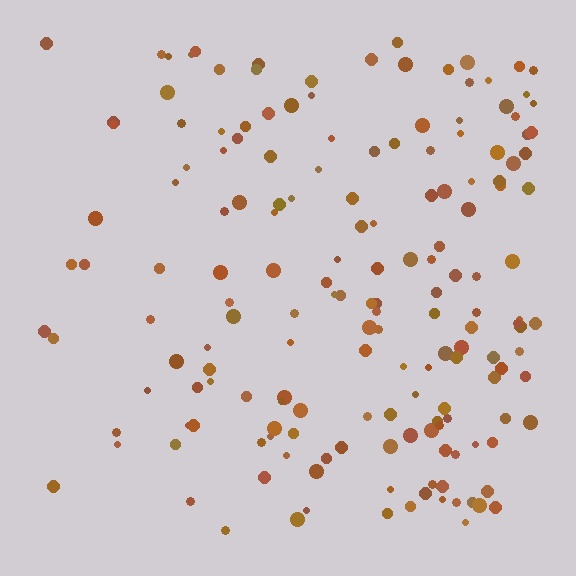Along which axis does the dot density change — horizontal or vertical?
Horizontal.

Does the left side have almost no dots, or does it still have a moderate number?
Still a moderate number, just noticeably fewer than the right.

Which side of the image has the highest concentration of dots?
The right.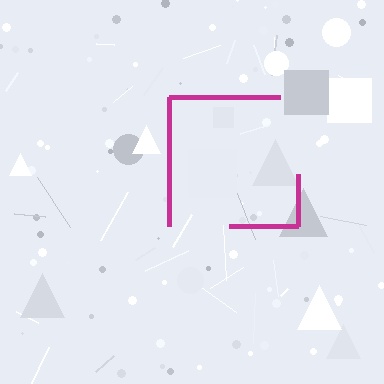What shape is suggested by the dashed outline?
The dashed outline suggests a square.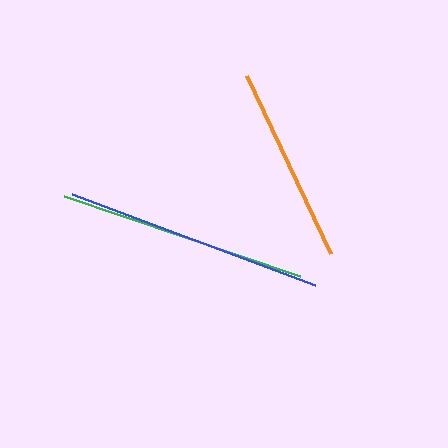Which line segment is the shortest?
The orange line is the shortest at approximately 196 pixels.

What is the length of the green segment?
The green segment is approximately 249 pixels long.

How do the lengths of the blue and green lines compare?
The blue and green lines are approximately the same length.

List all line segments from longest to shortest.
From longest to shortest: blue, green, orange.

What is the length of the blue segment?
The blue segment is approximately 260 pixels long.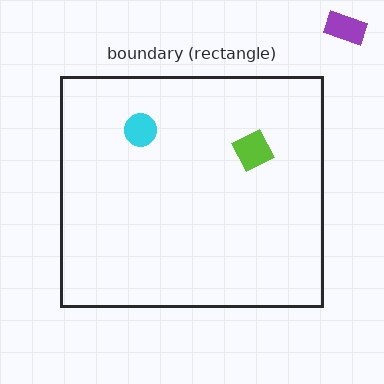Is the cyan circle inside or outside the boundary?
Inside.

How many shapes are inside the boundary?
2 inside, 1 outside.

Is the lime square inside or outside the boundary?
Inside.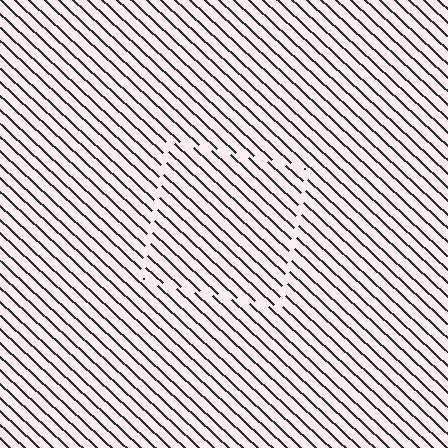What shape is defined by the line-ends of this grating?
An illusory square. The interior of the shape contains the same grating, shifted by half a period — the contour is defined by the phase discontinuity where line-ends from the inner and outer gratings abut.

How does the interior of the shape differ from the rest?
The interior of the shape contains the same grating, shifted by half a period — the contour is defined by the phase discontinuity where line-ends from the inner and outer gratings abut.